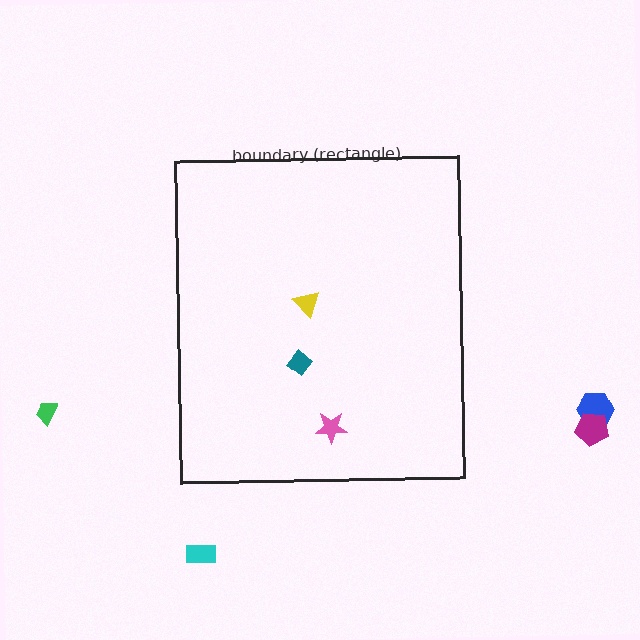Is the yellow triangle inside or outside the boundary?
Inside.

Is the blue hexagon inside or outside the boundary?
Outside.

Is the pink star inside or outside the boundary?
Inside.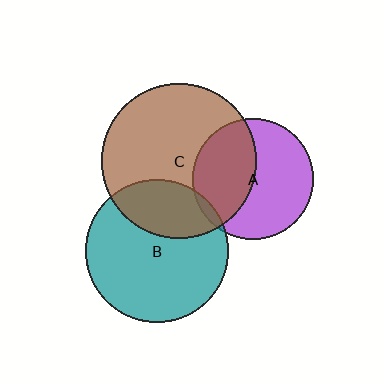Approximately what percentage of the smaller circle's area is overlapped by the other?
Approximately 30%.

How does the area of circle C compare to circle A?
Approximately 1.6 times.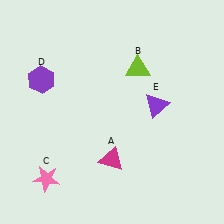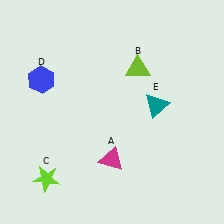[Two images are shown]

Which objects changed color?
C changed from pink to lime. D changed from purple to blue. E changed from purple to teal.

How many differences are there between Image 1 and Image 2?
There are 3 differences between the two images.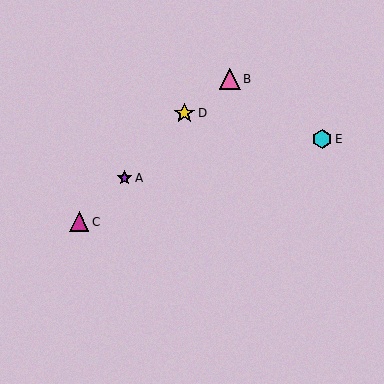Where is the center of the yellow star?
The center of the yellow star is at (184, 113).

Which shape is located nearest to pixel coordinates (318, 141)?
The cyan hexagon (labeled E) at (322, 139) is nearest to that location.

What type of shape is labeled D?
Shape D is a yellow star.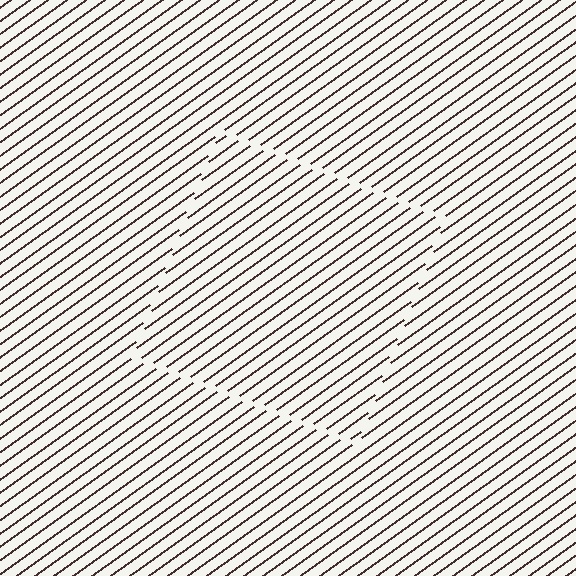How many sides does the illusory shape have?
4 sides — the line-ends trace a square.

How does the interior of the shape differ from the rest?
The interior of the shape contains the same grating, shifted by half a period — the contour is defined by the phase discontinuity where line-ends from the inner and outer gratings abut.